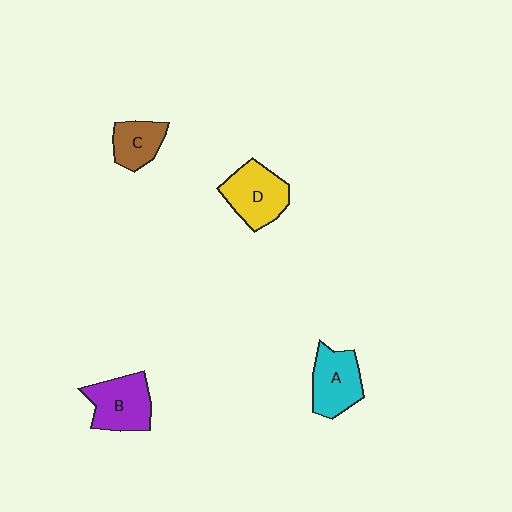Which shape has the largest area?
Shape D (yellow).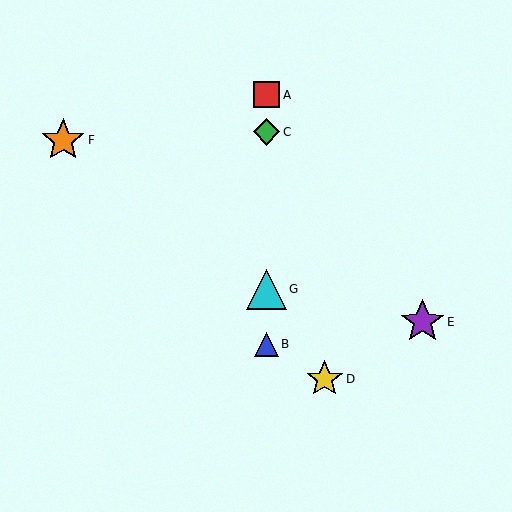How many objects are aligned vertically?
4 objects (A, B, C, G) are aligned vertically.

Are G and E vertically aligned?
No, G is at x≈266 and E is at x≈423.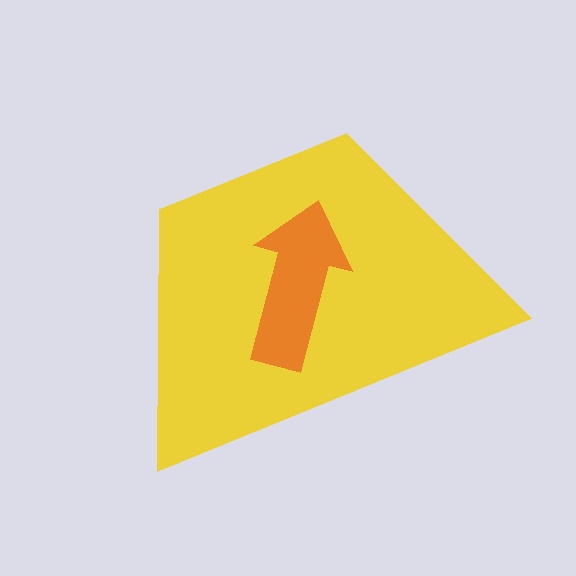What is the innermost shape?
The orange arrow.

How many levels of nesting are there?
2.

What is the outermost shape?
The yellow trapezoid.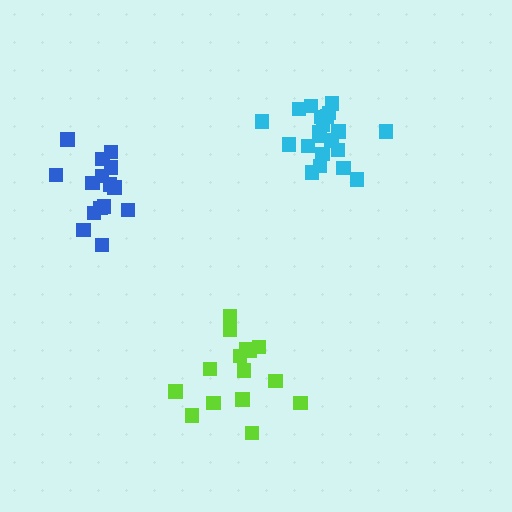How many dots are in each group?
Group 1: 15 dots, Group 2: 15 dots, Group 3: 21 dots (51 total).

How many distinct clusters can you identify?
There are 3 distinct clusters.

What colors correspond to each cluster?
The clusters are colored: blue, lime, cyan.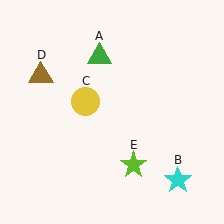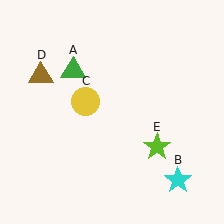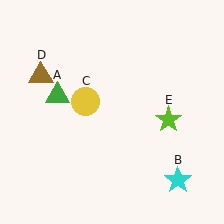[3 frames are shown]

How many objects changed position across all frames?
2 objects changed position: green triangle (object A), lime star (object E).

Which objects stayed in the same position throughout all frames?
Cyan star (object B) and yellow circle (object C) and brown triangle (object D) remained stationary.